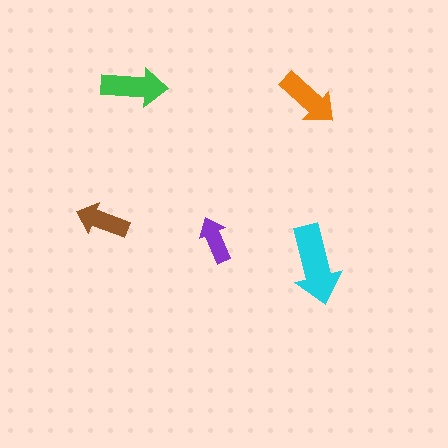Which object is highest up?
The green arrow is topmost.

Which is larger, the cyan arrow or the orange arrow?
The cyan one.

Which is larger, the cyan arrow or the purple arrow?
The cyan one.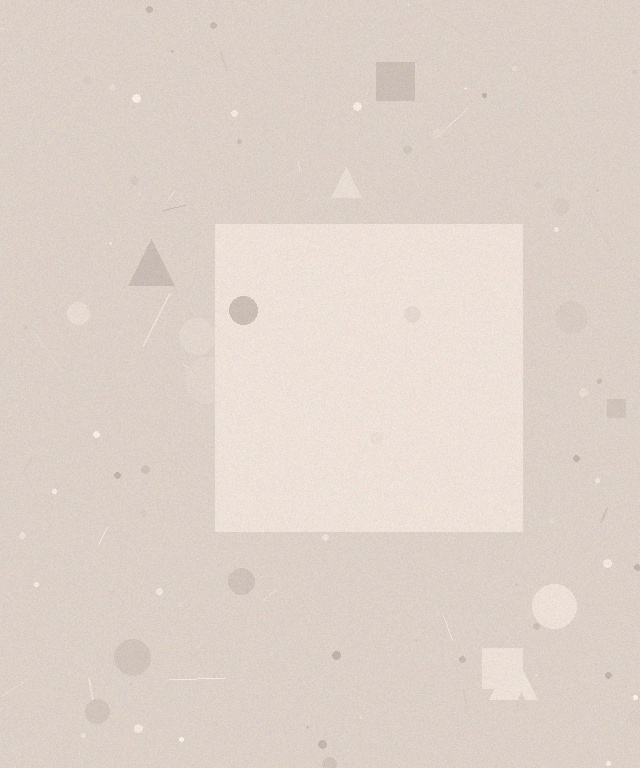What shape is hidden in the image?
A square is hidden in the image.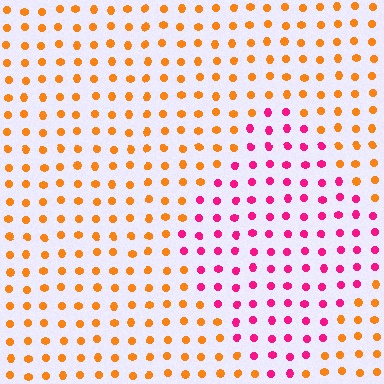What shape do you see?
I see a diamond.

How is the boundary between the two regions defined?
The boundary is defined purely by a slight shift in hue (about 60 degrees). Spacing, size, and orientation are identical on both sides.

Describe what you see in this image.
The image is filled with small orange elements in a uniform arrangement. A diamond-shaped region is visible where the elements are tinted to a slightly different hue, forming a subtle color boundary.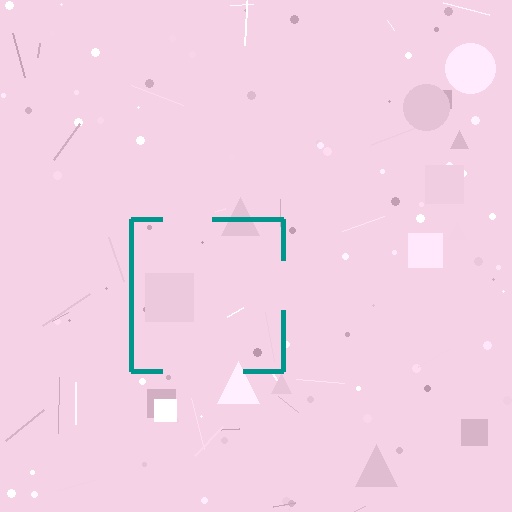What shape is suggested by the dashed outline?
The dashed outline suggests a square.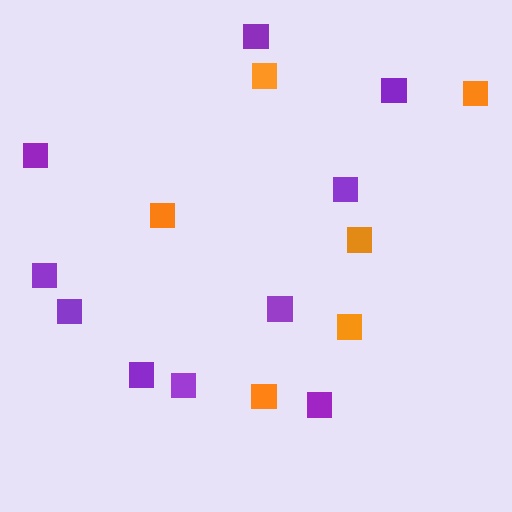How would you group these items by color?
There are 2 groups: one group of purple squares (10) and one group of orange squares (6).